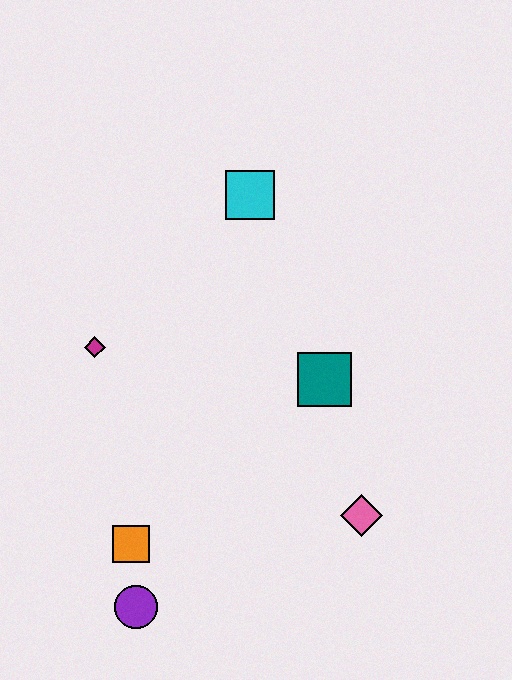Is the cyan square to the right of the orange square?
Yes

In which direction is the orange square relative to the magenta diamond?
The orange square is below the magenta diamond.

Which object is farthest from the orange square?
The cyan square is farthest from the orange square.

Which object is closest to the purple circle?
The orange square is closest to the purple circle.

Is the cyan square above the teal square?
Yes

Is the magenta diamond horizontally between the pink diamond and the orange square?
No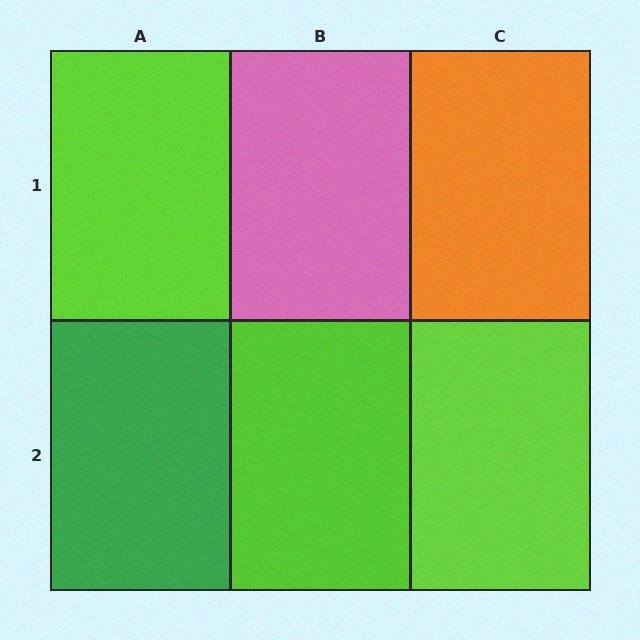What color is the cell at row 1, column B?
Pink.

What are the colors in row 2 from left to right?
Green, lime, lime.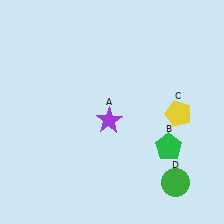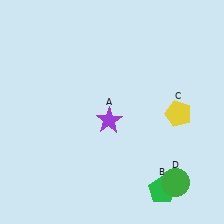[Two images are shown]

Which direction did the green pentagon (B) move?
The green pentagon (B) moved down.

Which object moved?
The green pentagon (B) moved down.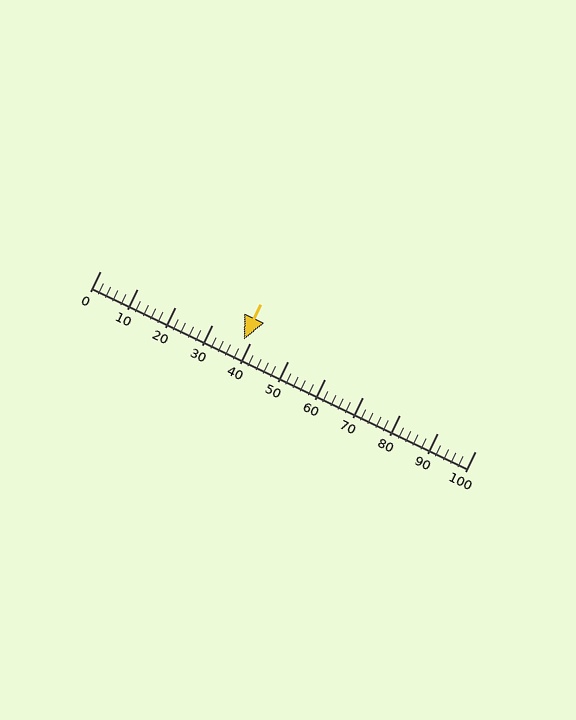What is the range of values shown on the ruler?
The ruler shows values from 0 to 100.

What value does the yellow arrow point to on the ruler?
The yellow arrow points to approximately 38.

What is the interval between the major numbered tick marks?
The major tick marks are spaced 10 units apart.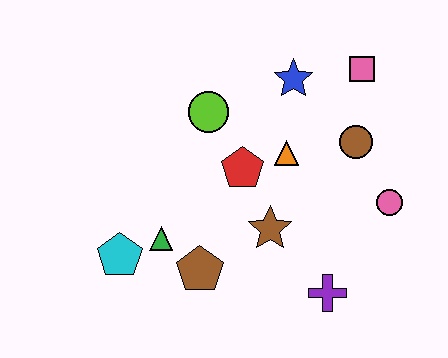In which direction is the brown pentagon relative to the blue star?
The brown pentagon is below the blue star.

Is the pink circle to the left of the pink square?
No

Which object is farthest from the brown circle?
The cyan pentagon is farthest from the brown circle.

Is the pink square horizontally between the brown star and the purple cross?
No